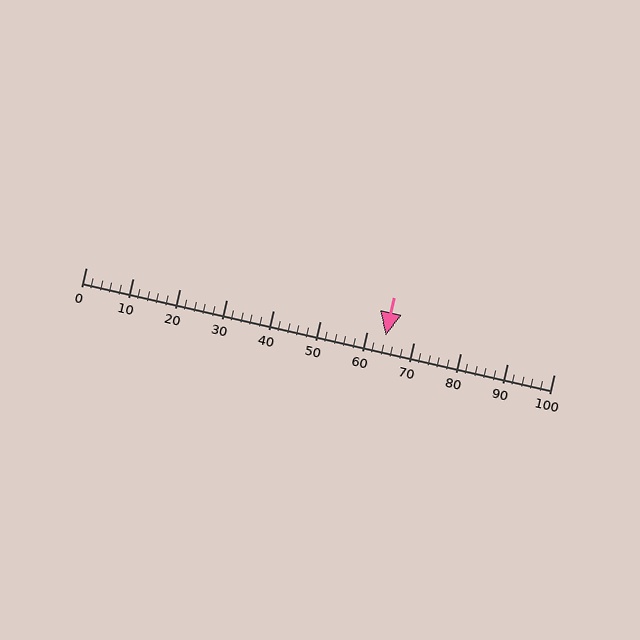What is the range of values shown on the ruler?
The ruler shows values from 0 to 100.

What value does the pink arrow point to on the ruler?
The pink arrow points to approximately 64.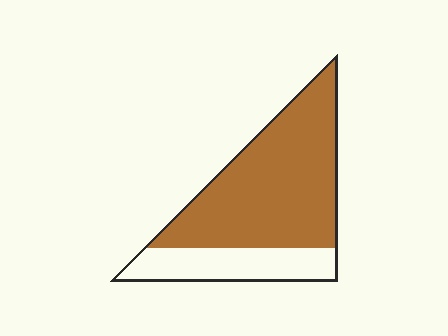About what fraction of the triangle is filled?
About three quarters (3/4).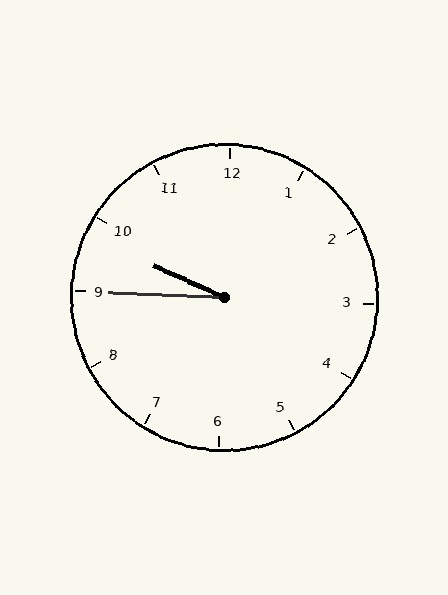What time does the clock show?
9:45.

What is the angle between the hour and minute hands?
Approximately 22 degrees.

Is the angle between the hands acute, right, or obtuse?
It is acute.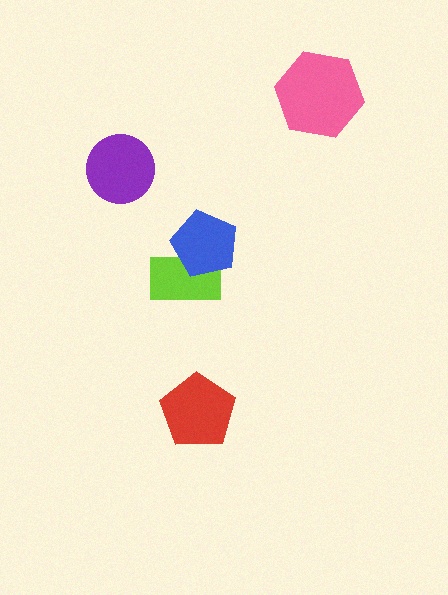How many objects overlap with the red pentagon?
0 objects overlap with the red pentagon.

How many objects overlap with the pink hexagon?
0 objects overlap with the pink hexagon.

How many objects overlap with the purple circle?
0 objects overlap with the purple circle.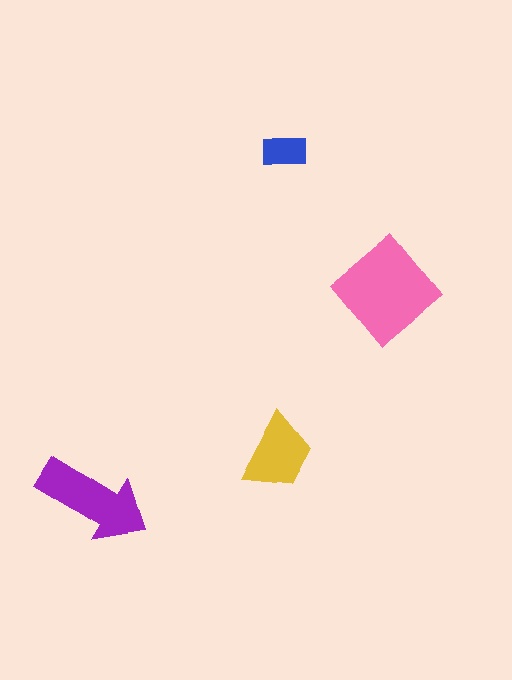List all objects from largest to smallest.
The pink diamond, the purple arrow, the yellow trapezoid, the blue rectangle.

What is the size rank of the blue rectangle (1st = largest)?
4th.